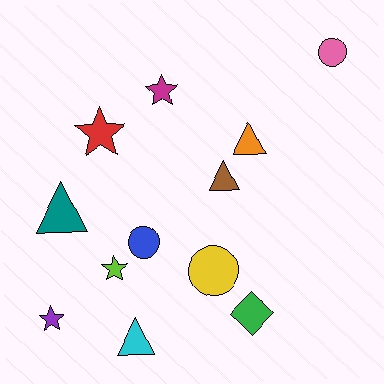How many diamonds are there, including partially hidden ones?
There is 1 diamond.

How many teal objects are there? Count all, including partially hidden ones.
There is 1 teal object.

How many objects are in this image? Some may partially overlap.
There are 12 objects.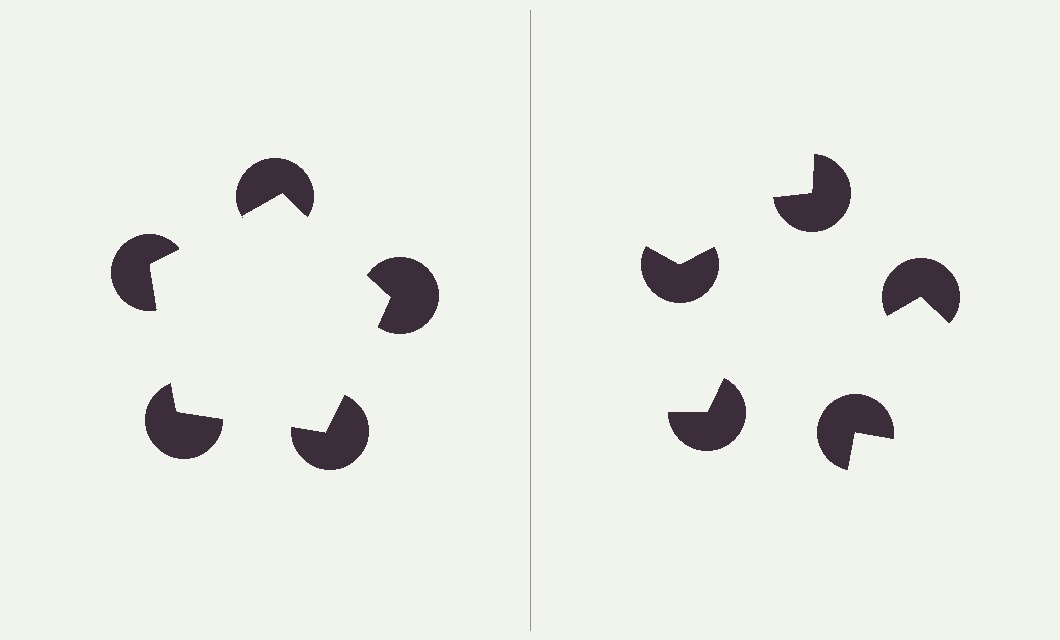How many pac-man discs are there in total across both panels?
10 — 5 on each side.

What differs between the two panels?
The pac-man discs are positioned identically on both sides; only the wedge orientations differ. On the left they align to a pentagon; on the right they are misaligned.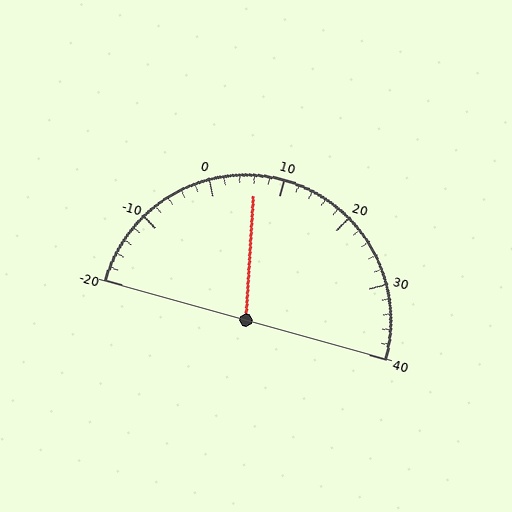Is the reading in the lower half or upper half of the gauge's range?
The reading is in the lower half of the range (-20 to 40).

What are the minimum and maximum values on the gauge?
The gauge ranges from -20 to 40.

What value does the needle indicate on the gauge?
The needle indicates approximately 6.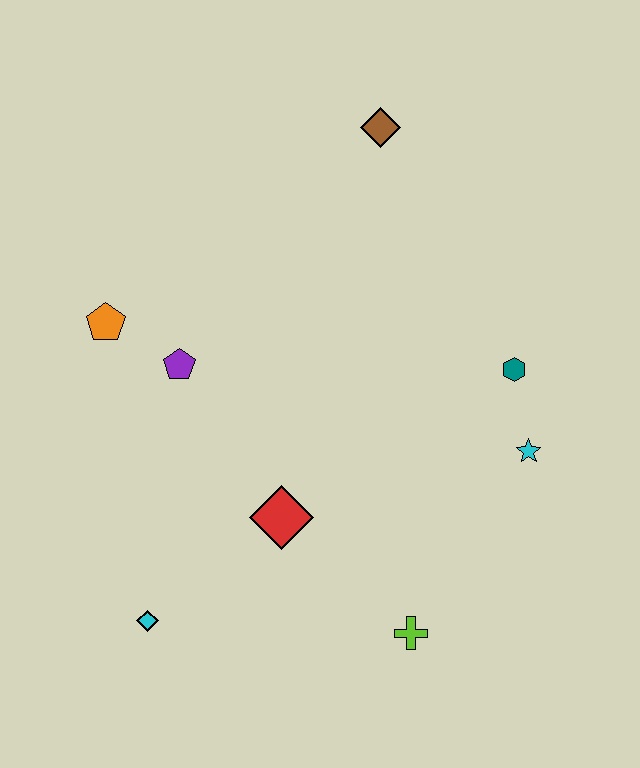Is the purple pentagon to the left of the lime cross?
Yes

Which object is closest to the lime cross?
The red diamond is closest to the lime cross.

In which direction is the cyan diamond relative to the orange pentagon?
The cyan diamond is below the orange pentagon.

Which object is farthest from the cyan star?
The orange pentagon is farthest from the cyan star.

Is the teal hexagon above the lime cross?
Yes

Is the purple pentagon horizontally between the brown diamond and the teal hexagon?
No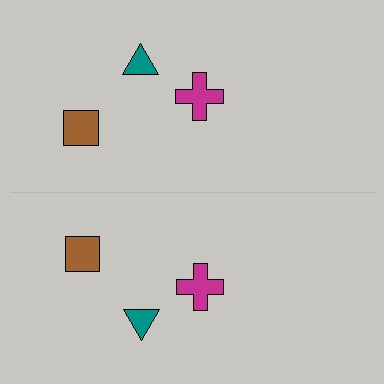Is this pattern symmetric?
Yes, this pattern has bilateral (reflection) symmetry.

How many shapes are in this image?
There are 6 shapes in this image.